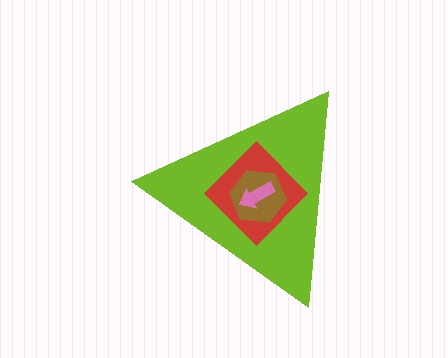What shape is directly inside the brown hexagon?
The pink arrow.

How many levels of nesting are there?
4.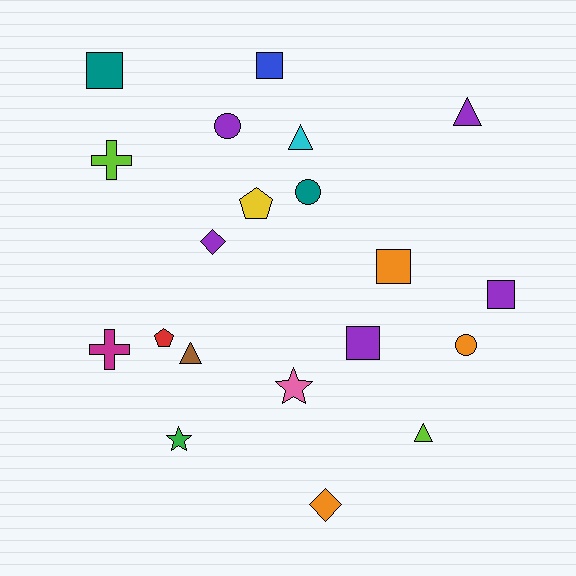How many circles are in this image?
There are 3 circles.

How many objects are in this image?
There are 20 objects.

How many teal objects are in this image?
There are 2 teal objects.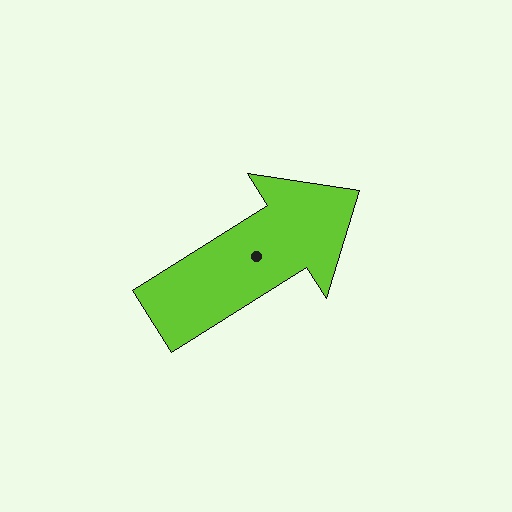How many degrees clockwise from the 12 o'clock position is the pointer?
Approximately 58 degrees.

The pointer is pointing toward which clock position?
Roughly 2 o'clock.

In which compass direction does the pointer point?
Northeast.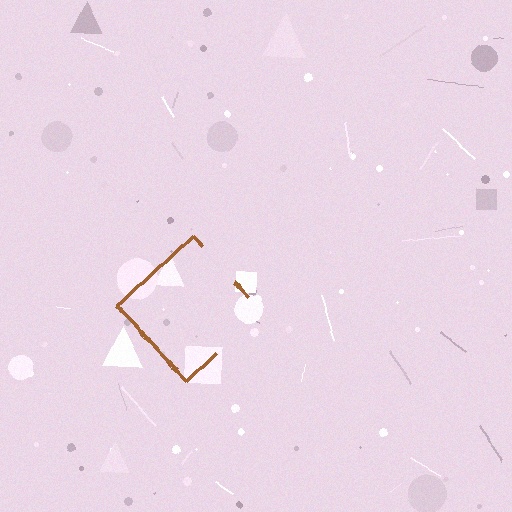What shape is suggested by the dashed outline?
The dashed outline suggests a diamond.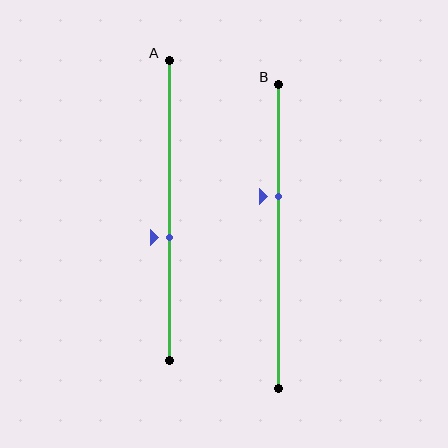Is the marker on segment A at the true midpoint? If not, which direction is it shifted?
No, the marker on segment A is shifted downward by about 9% of the segment length.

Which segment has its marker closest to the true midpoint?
Segment A has its marker closest to the true midpoint.